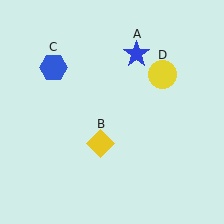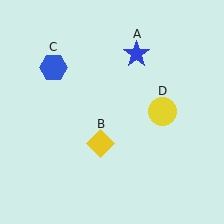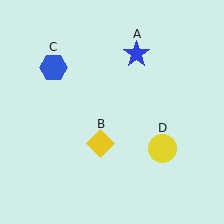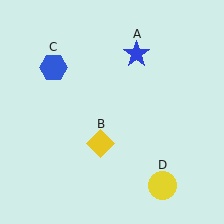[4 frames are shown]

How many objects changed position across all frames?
1 object changed position: yellow circle (object D).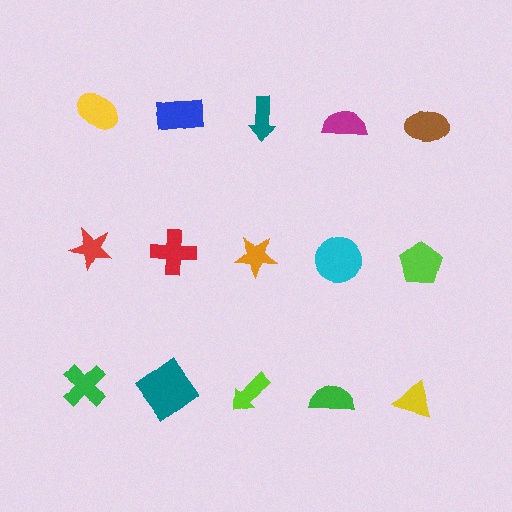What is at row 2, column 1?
A red star.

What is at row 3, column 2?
A teal diamond.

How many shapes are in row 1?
5 shapes.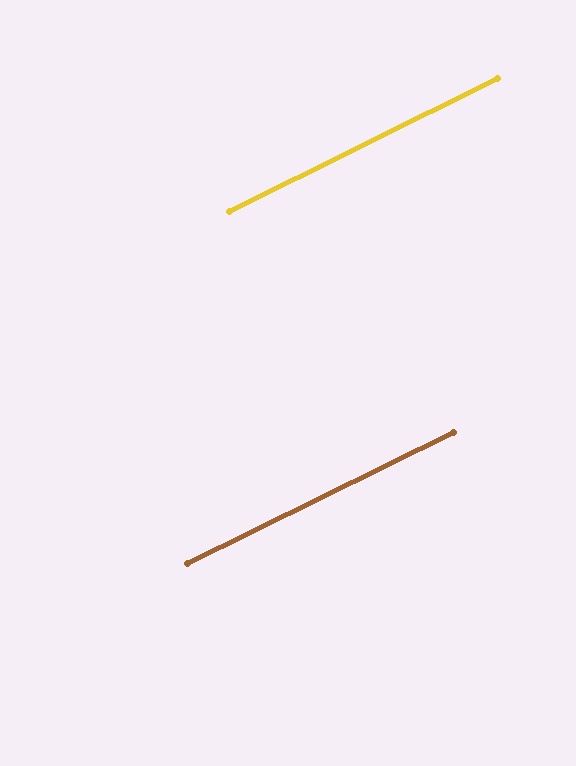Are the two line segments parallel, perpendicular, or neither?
Parallel — their directions differ by only 0.2°.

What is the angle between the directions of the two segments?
Approximately 0 degrees.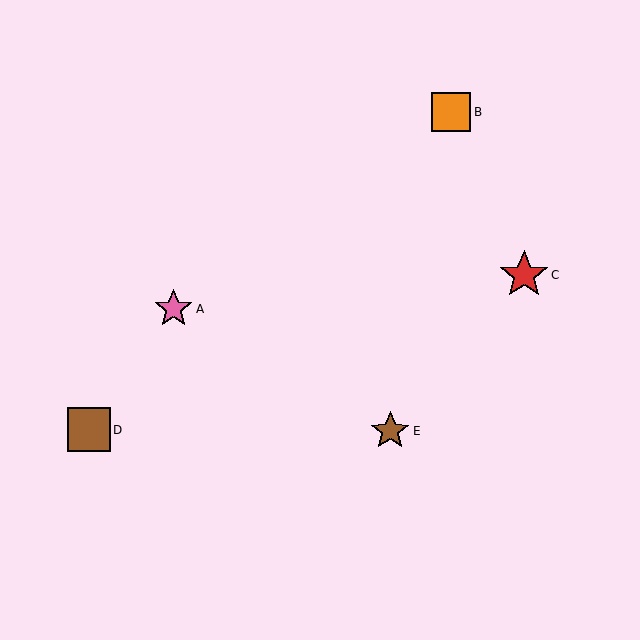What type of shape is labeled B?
Shape B is an orange square.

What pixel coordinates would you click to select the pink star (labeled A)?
Click at (174, 309) to select the pink star A.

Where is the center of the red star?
The center of the red star is at (524, 275).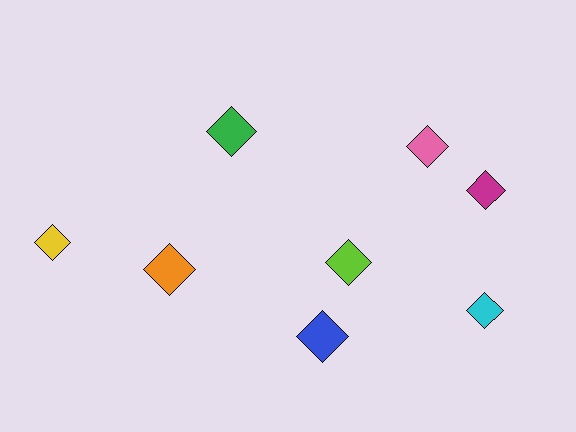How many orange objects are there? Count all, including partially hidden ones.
There is 1 orange object.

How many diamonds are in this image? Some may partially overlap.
There are 8 diamonds.